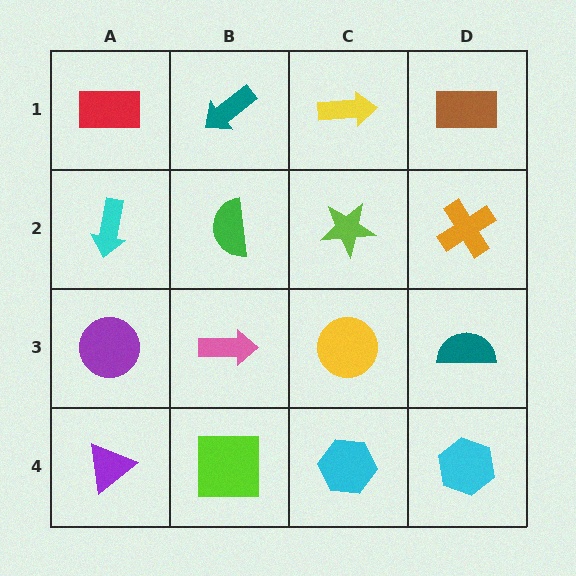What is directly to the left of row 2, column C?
A green semicircle.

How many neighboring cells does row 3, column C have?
4.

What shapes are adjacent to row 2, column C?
A yellow arrow (row 1, column C), a yellow circle (row 3, column C), a green semicircle (row 2, column B), an orange cross (row 2, column D).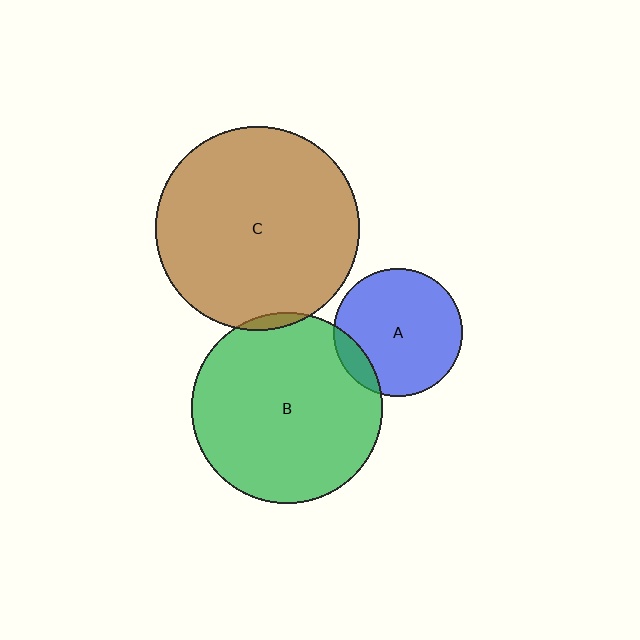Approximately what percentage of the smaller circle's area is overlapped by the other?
Approximately 5%.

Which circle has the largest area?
Circle C (brown).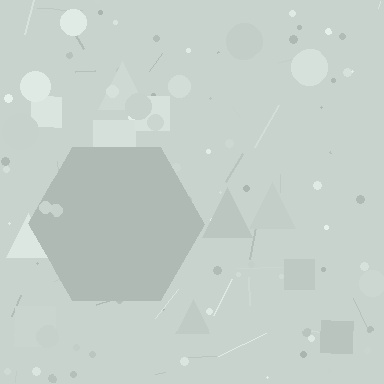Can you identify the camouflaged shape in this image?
The camouflaged shape is a hexagon.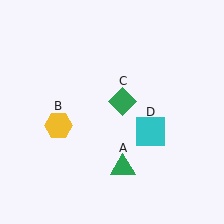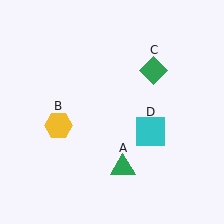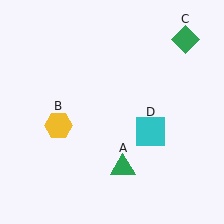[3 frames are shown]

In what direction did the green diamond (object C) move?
The green diamond (object C) moved up and to the right.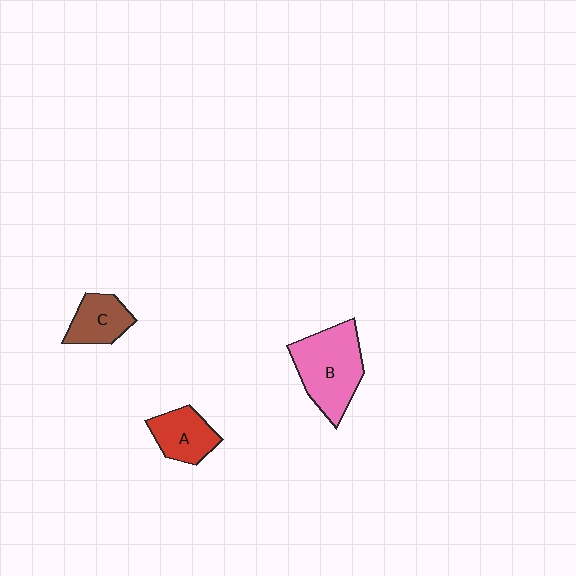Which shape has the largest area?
Shape B (pink).